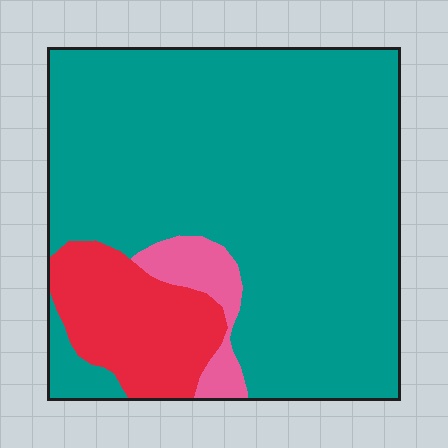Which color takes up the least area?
Pink, at roughly 5%.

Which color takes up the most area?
Teal, at roughly 80%.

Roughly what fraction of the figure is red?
Red covers 15% of the figure.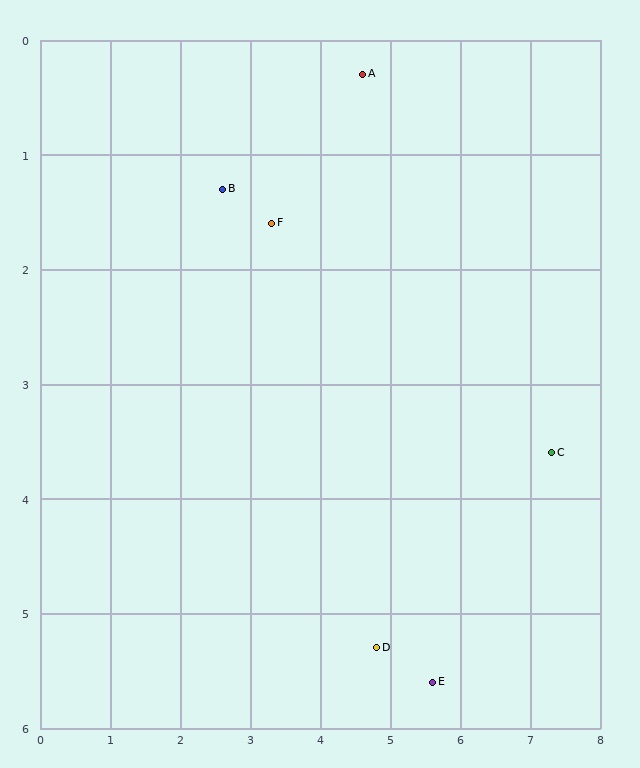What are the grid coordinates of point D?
Point D is at approximately (4.8, 5.3).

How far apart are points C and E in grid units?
Points C and E are about 2.6 grid units apart.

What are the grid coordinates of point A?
Point A is at approximately (4.6, 0.3).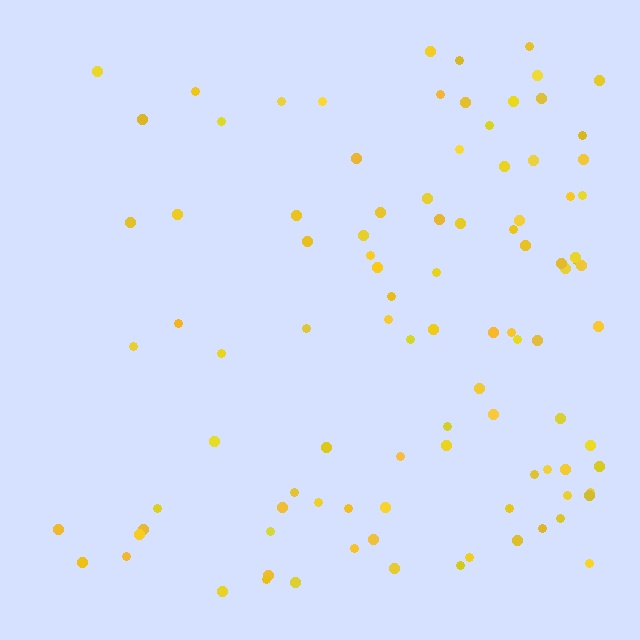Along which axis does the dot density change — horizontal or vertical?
Horizontal.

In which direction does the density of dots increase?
From left to right, with the right side densest.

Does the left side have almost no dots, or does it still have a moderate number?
Still a moderate number, just noticeably fewer than the right.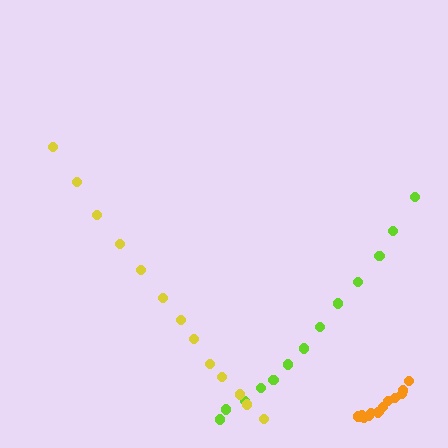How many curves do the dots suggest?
There are 3 distinct paths.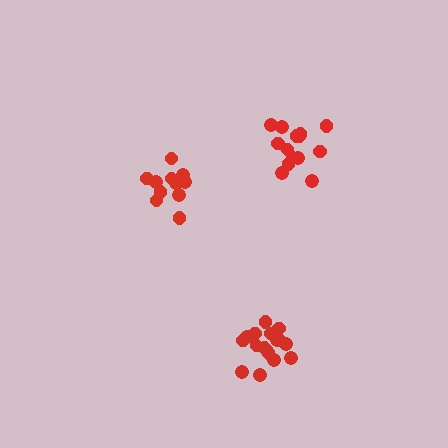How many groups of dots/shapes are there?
There are 3 groups.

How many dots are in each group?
Group 1: 14 dots, Group 2: 17 dots, Group 3: 11 dots (42 total).